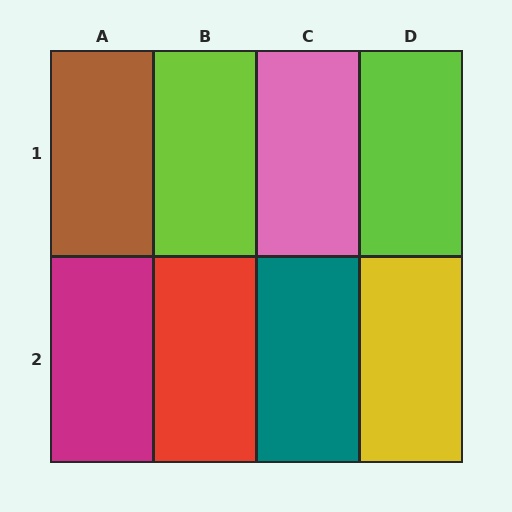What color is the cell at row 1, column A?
Brown.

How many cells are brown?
1 cell is brown.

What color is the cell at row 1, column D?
Lime.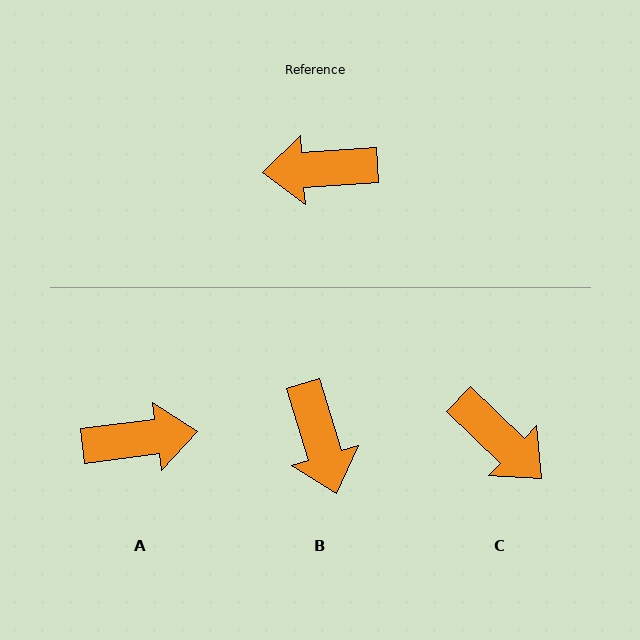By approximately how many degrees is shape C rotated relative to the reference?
Approximately 133 degrees counter-clockwise.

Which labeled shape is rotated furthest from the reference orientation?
A, about 177 degrees away.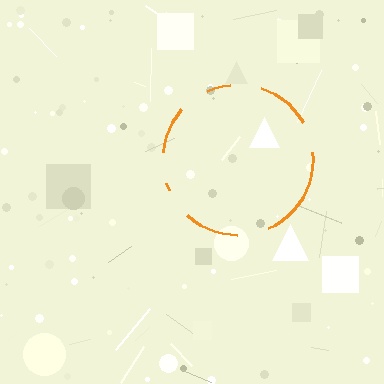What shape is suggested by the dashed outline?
The dashed outline suggests a circle.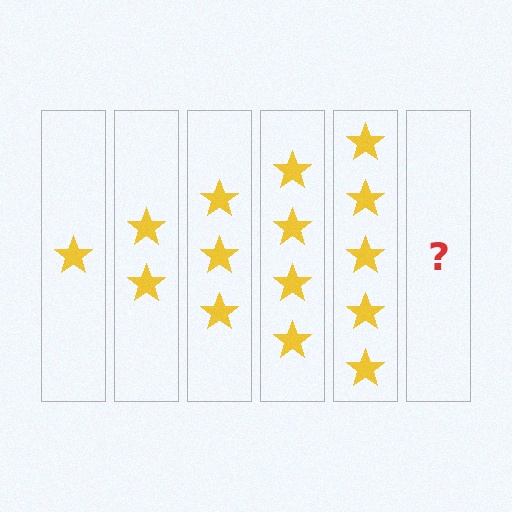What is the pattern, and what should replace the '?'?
The pattern is that each step adds one more star. The '?' should be 6 stars.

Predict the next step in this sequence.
The next step is 6 stars.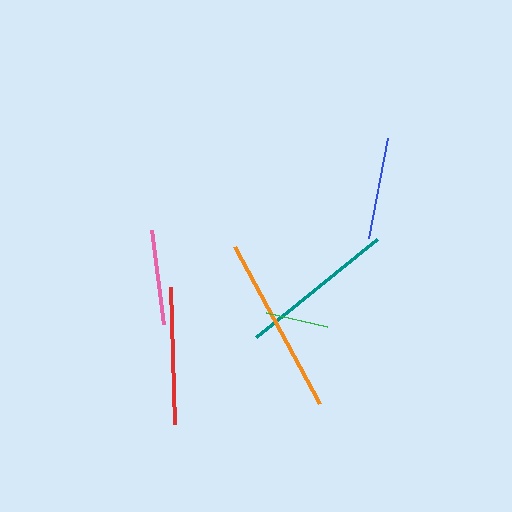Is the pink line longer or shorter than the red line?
The red line is longer than the pink line.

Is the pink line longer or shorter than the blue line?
The blue line is longer than the pink line.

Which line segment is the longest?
The orange line is the longest at approximately 179 pixels.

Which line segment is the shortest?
The green line is the shortest at approximately 63 pixels.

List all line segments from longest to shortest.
From longest to shortest: orange, teal, red, blue, pink, green.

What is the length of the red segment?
The red segment is approximately 137 pixels long.